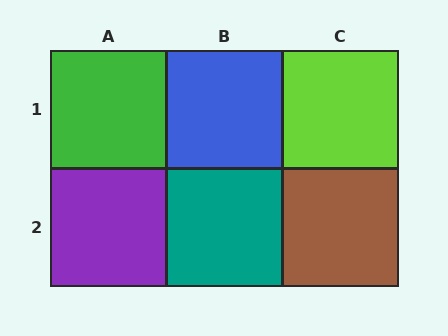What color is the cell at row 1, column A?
Green.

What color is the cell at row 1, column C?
Lime.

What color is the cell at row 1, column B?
Blue.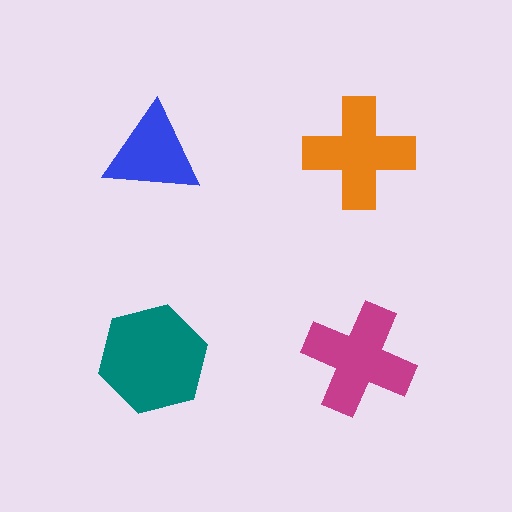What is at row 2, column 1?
A teal hexagon.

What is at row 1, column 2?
An orange cross.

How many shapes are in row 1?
2 shapes.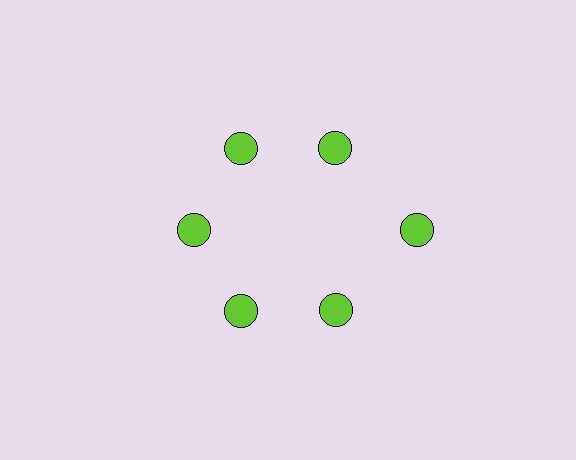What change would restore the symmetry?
The symmetry would be restored by moving it inward, back onto the ring so that all 6 circles sit at equal angles and equal distance from the center.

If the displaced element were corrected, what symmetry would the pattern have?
It would have 6-fold rotational symmetry — the pattern would map onto itself every 60 degrees.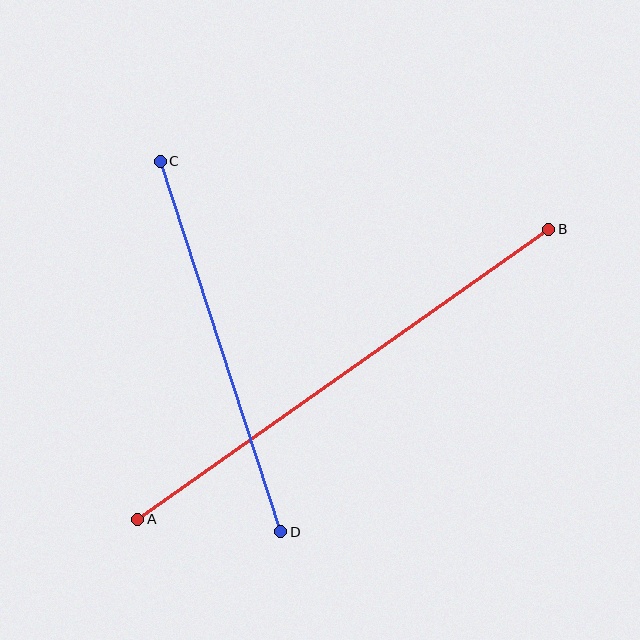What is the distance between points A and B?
The distance is approximately 503 pixels.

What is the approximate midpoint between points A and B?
The midpoint is at approximately (343, 374) pixels.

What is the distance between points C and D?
The distance is approximately 390 pixels.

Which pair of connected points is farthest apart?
Points A and B are farthest apart.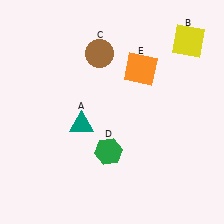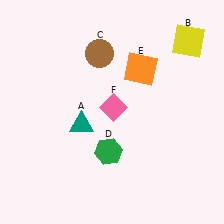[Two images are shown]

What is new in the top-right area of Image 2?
A pink diamond (F) was added in the top-right area of Image 2.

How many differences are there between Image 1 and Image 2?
There is 1 difference between the two images.